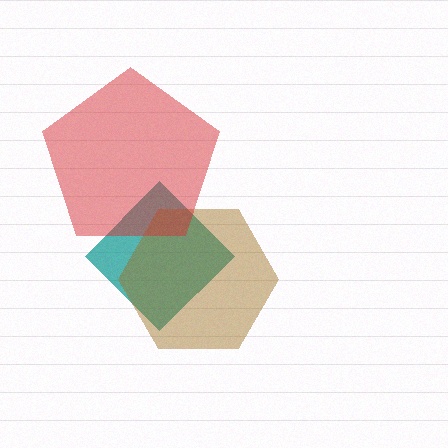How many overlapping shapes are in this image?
There are 3 overlapping shapes in the image.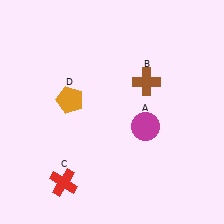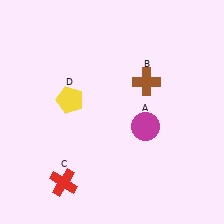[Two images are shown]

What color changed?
The pentagon (D) changed from orange in Image 1 to yellow in Image 2.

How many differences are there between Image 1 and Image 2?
There is 1 difference between the two images.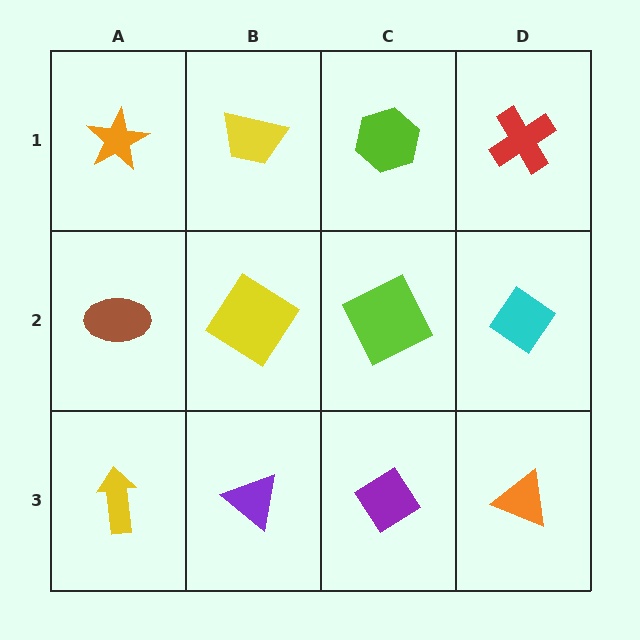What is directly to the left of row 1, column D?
A lime hexagon.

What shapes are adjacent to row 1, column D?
A cyan diamond (row 2, column D), a lime hexagon (row 1, column C).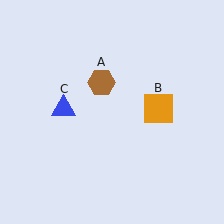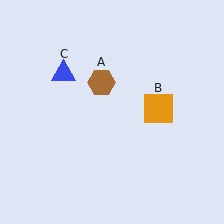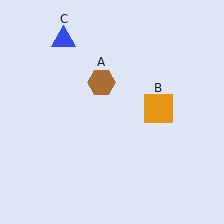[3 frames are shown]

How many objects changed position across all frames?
1 object changed position: blue triangle (object C).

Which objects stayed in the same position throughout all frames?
Brown hexagon (object A) and orange square (object B) remained stationary.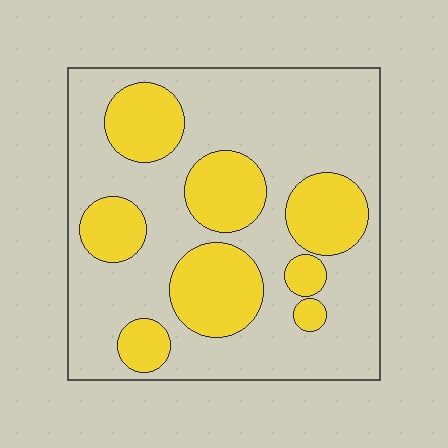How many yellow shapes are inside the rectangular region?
8.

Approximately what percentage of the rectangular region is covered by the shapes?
Approximately 30%.